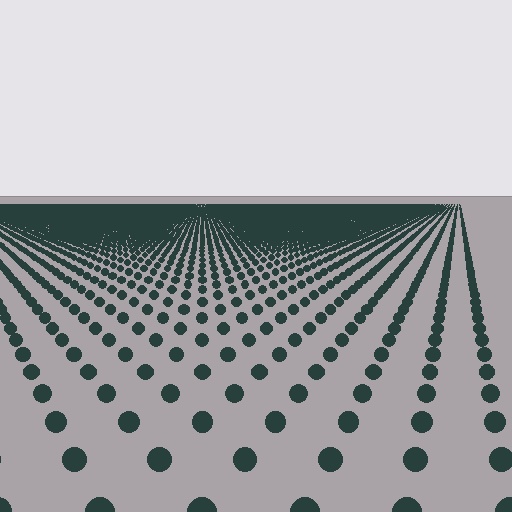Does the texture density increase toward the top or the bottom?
Density increases toward the top.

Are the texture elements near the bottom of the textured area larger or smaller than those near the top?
Larger. Near the bottom, elements are closer to the viewer and appear at a bigger on-screen size.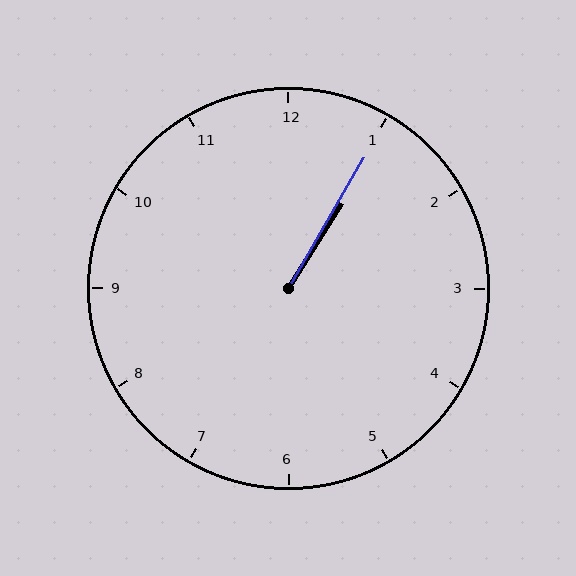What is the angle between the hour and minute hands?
Approximately 2 degrees.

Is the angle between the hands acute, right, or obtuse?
It is acute.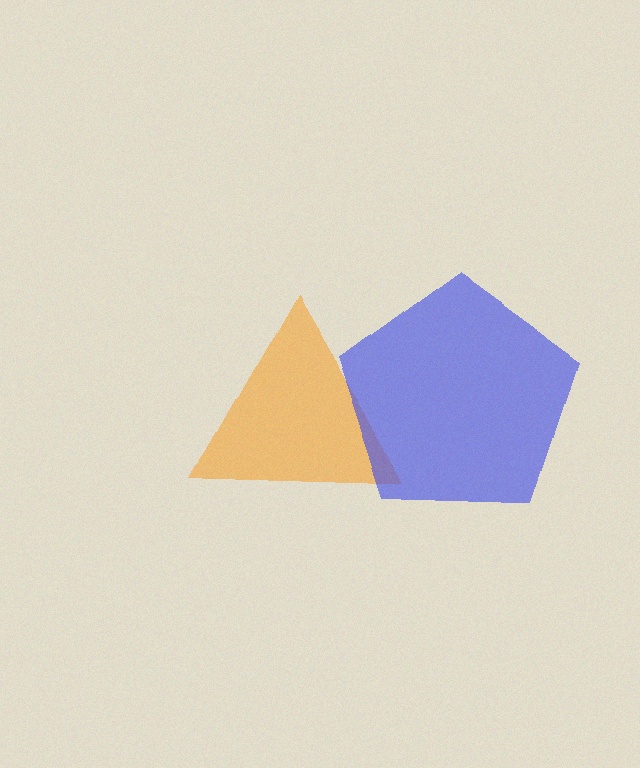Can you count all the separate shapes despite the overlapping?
Yes, there are 2 separate shapes.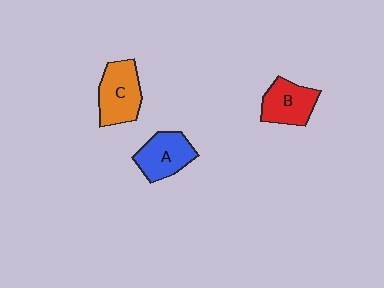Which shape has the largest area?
Shape C (orange).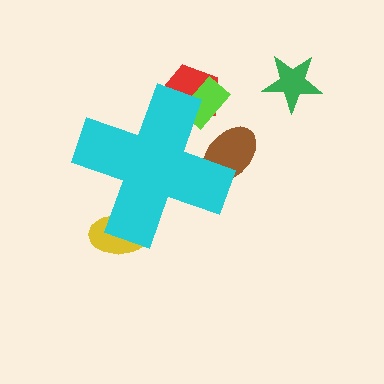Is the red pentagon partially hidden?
Yes, the red pentagon is partially hidden behind the cyan cross.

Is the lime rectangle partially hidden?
Yes, the lime rectangle is partially hidden behind the cyan cross.